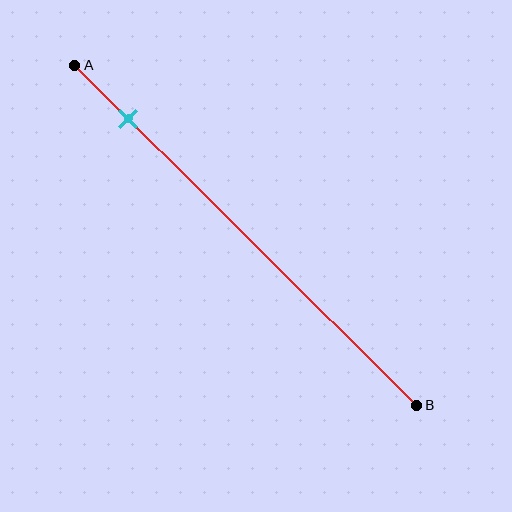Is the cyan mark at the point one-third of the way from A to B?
No, the mark is at about 15% from A, not at the 33% one-third point.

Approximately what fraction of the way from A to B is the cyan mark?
The cyan mark is approximately 15% of the way from A to B.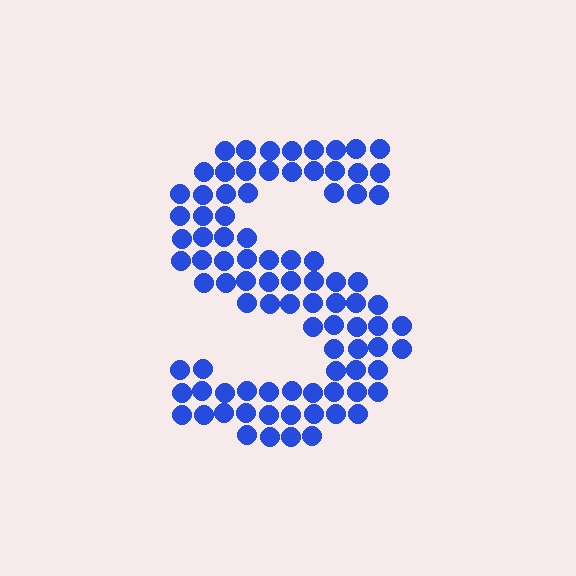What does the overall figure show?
The overall figure shows the letter S.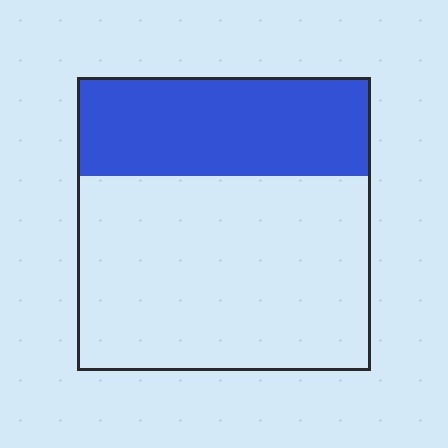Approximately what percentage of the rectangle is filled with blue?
Approximately 35%.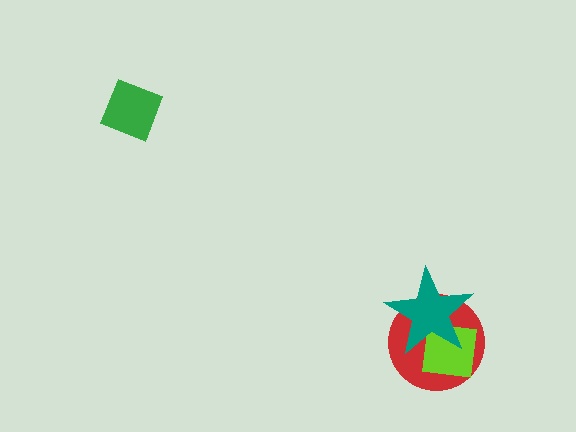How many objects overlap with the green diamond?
0 objects overlap with the green diamond.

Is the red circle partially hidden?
Yes, it is partially covered by another shape.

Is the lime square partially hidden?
Yes, it is partially covered by another shape.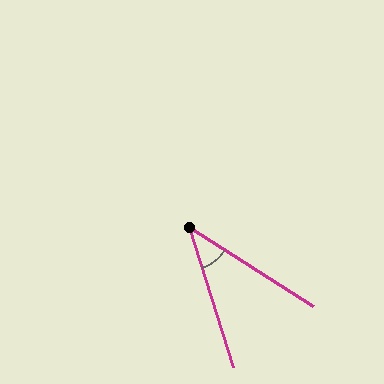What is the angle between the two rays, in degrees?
Approximately 40 degrees.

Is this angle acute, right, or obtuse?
It is acute.